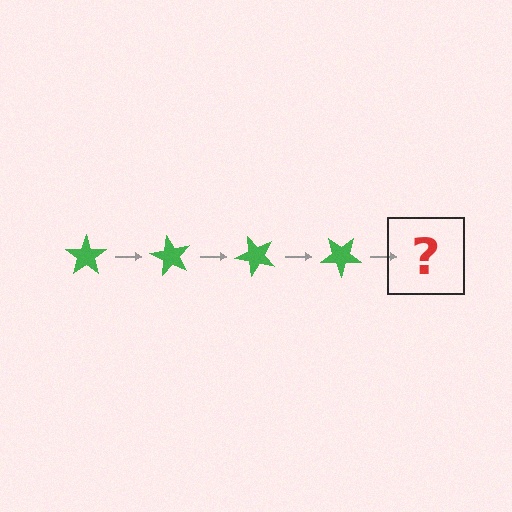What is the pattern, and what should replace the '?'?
The pattern is that the star rotates 60 degrees each step. The '?' should be a green star rotated 240 degrees.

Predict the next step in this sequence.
The next step is a green star rotated 240 degrees.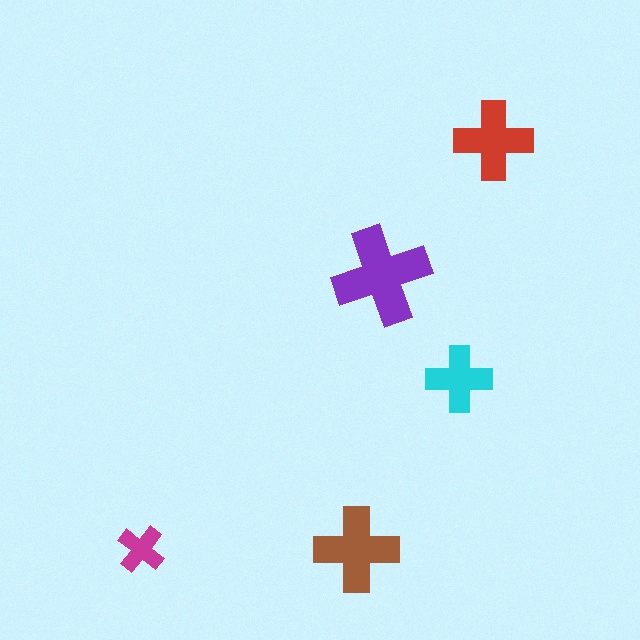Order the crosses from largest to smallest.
the purple one, the brown one, the red one, the cyan one, the magenta one.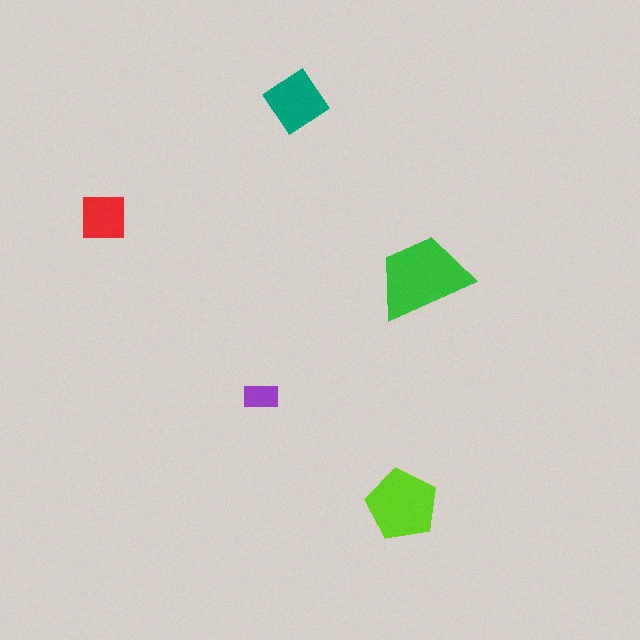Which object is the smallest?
The purple rectangle.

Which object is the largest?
The green trapezoid.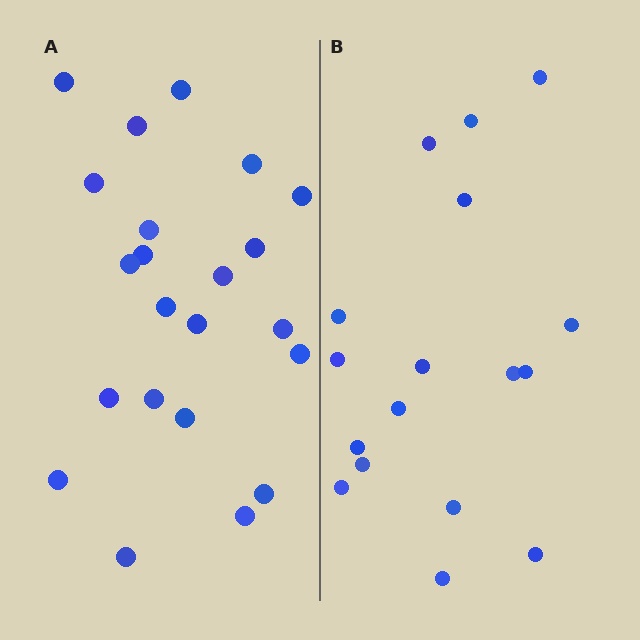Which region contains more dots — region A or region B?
Region A (the left region) has more dots.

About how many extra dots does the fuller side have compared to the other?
Region A has about 5 more dots than region B.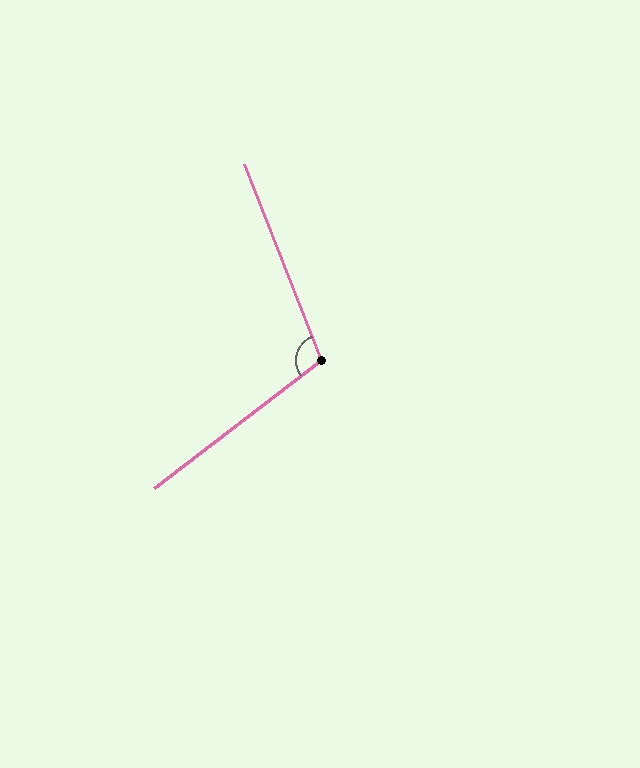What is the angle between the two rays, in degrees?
Approximately 106 degrees.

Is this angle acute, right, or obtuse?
It is obtuse.